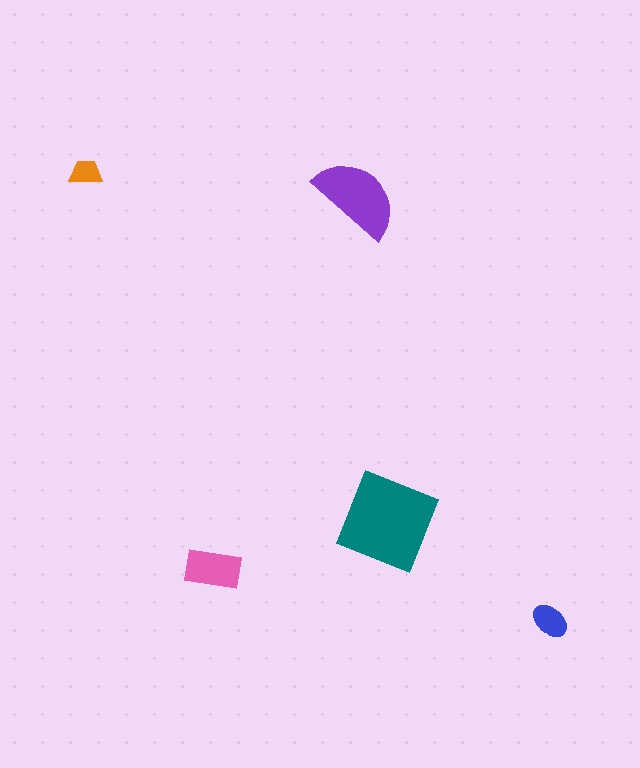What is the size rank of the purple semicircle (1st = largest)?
2nd.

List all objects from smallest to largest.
The orange trapezoid, the blue ellipse, the pink rectangle, the purple semicircle, the teal square.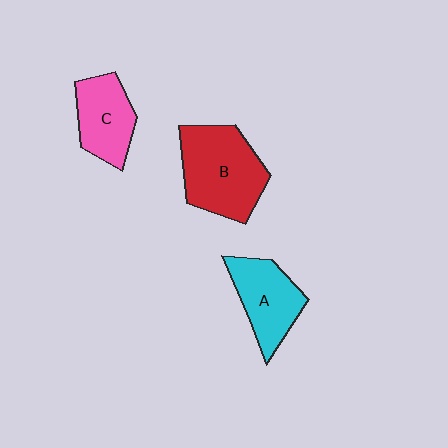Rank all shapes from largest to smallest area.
From largest to smallest: B (red), A (cyan), C (pink).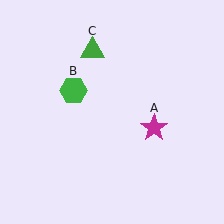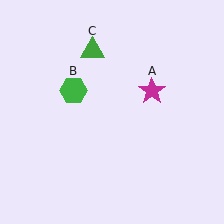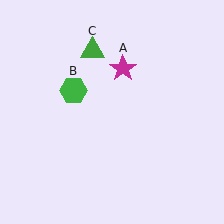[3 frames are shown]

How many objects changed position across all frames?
1 object changed position: magenta star (object A).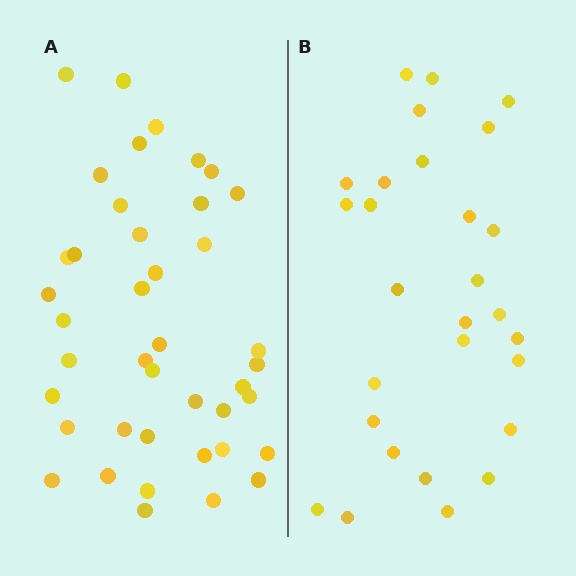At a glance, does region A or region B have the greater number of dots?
Region A (the left region) has more dots.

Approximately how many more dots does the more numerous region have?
Region A has approximately 15 more dots than region B.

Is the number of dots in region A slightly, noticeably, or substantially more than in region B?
Region A has substantially more. The ratio is roughly 1.5 to 1.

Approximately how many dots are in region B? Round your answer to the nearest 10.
About 30 dots. (The exact count is 28, which rounds to 30.)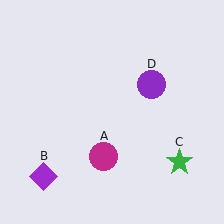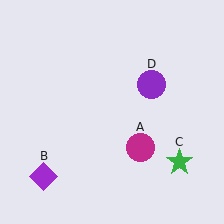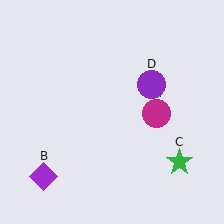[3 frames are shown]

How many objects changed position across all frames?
1 object changed position: magenta circle (object A).